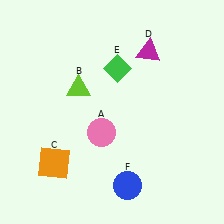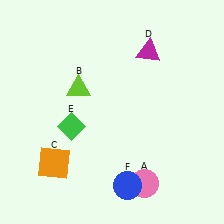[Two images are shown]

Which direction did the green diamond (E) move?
The green diamond (E) moved down.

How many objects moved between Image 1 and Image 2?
2 objects moved between the two images.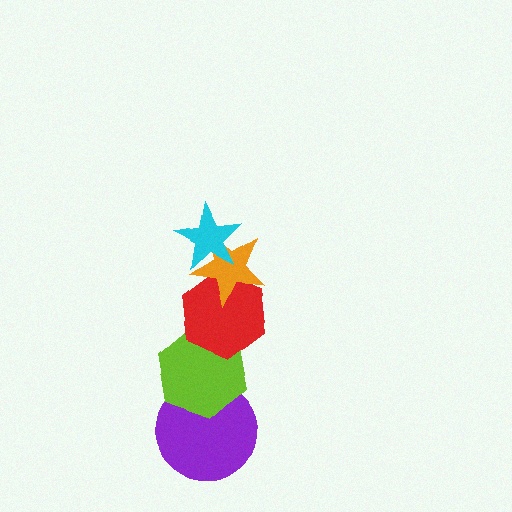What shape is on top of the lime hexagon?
The red hexagon is on top of the lime hexagon.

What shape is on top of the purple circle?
The lime hexagon is on top of the purple circle.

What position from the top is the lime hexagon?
The lime hexagon is 4th from the top.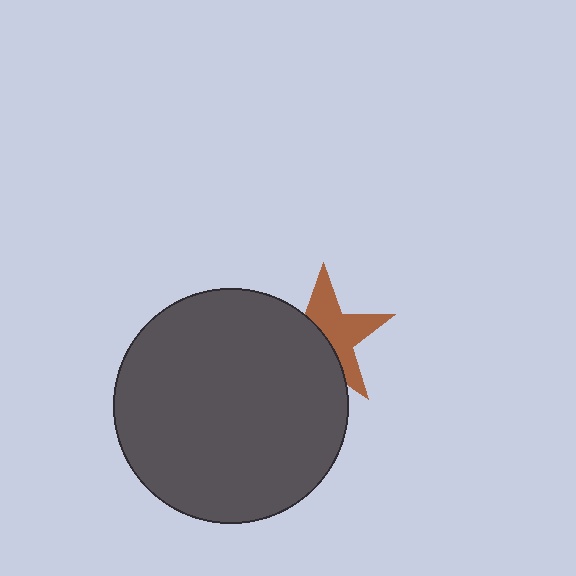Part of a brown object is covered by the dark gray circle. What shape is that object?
It is a star.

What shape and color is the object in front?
The object in front is a dark gray circle.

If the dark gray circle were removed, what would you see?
You would see the complete brown star.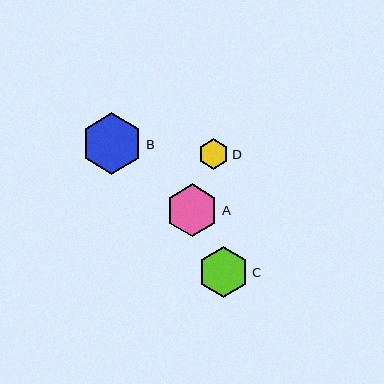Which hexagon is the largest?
Hexagon B is the largest with a size of approximately 62 pixels.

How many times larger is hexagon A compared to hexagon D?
Hexagon A is approximately 1.7 times the size of hexagon D.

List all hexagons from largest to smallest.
From largest to smallest: B, A, C, D.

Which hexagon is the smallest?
Hexagon D is the smallest with a size of approximately 30 pixels.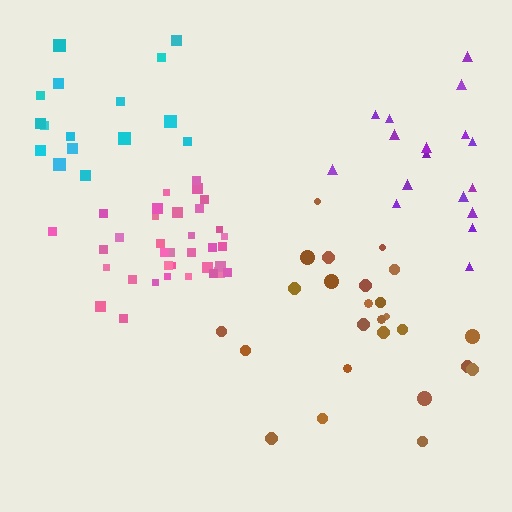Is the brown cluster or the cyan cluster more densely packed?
Brown.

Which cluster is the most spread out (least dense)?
Cyan.